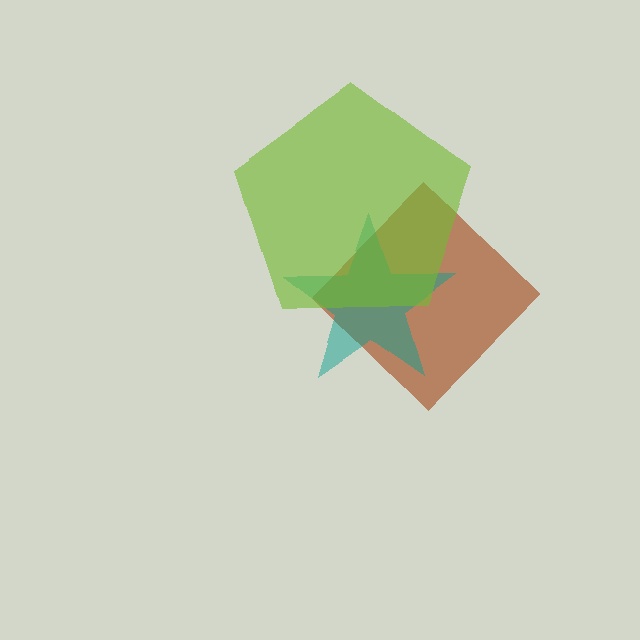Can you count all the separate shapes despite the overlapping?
Yes, there are 3 separate shapes.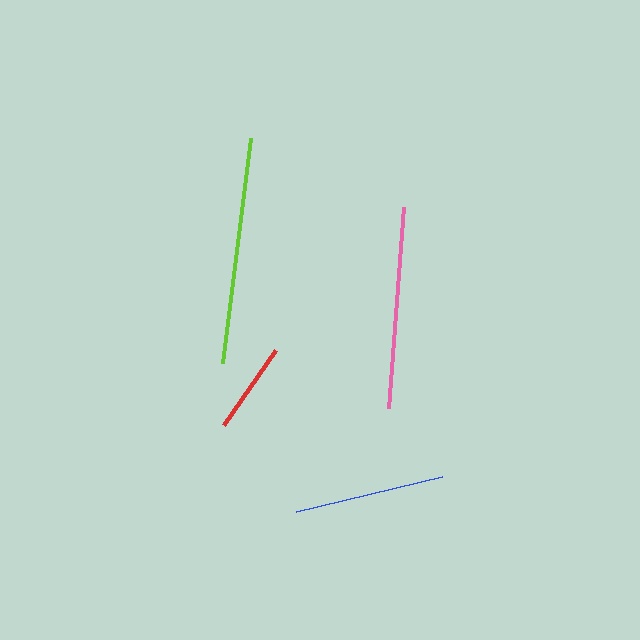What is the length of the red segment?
The red segment is approximately 91 pixels long.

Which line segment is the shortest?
The red line is the shortest at approximately 91 pixels.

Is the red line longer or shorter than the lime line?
The lime line is longer than the red line.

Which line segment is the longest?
The lime line is the longest at approximately 227 pixels.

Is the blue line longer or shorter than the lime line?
The lime line is longer than the blue line.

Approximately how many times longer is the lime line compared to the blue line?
The lime line is approximately 1.5 times the length of the blue line.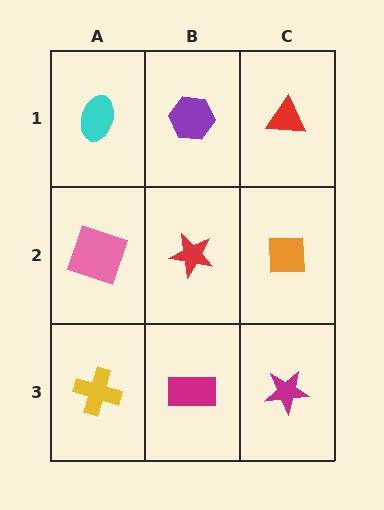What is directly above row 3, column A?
A pink square.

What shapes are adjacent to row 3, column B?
A red star (row 2, column B), a yellow cross (row 3, column A), a magenta star (row 3, column C).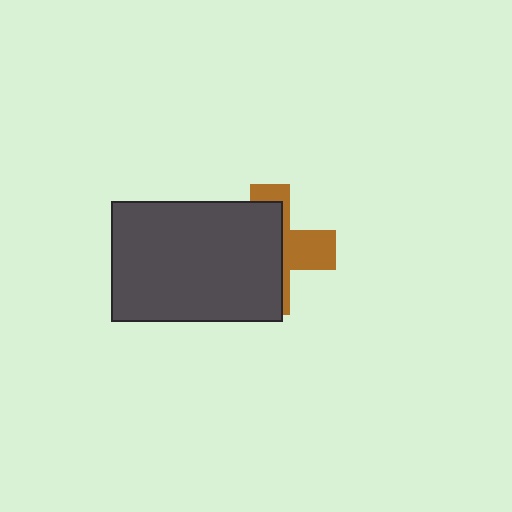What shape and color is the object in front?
The object in front is a dark gray rectangle.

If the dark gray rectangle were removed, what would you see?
You would see the complete brown cross.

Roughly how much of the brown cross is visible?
A small part of it is visible (roughly 37%).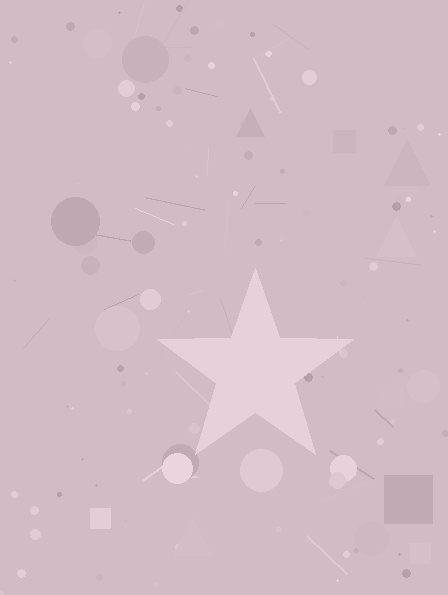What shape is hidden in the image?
A star is hidden in the image.